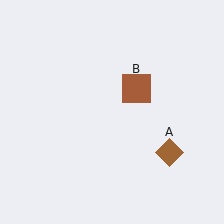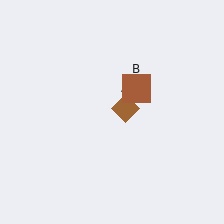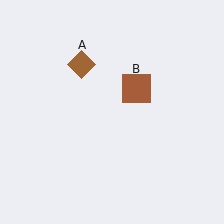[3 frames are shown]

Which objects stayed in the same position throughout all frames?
Brown square (object B) remained stationary.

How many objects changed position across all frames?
1 object changed position: brown diamond (object A).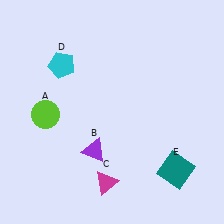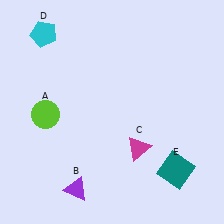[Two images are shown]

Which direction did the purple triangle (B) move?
The purple triangle (B) moved down.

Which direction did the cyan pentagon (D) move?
The cyan pentagon (D) moved up.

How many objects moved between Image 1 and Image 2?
3 objects moved between the two images.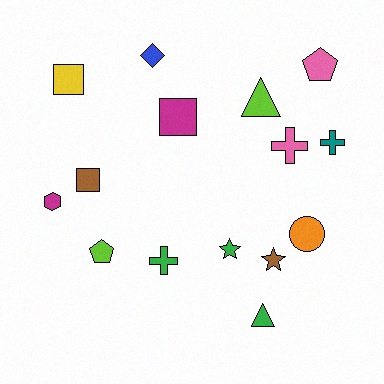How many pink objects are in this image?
There are 2 pink objects.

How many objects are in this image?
There are 15 objects.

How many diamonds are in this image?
There is 1 diamond.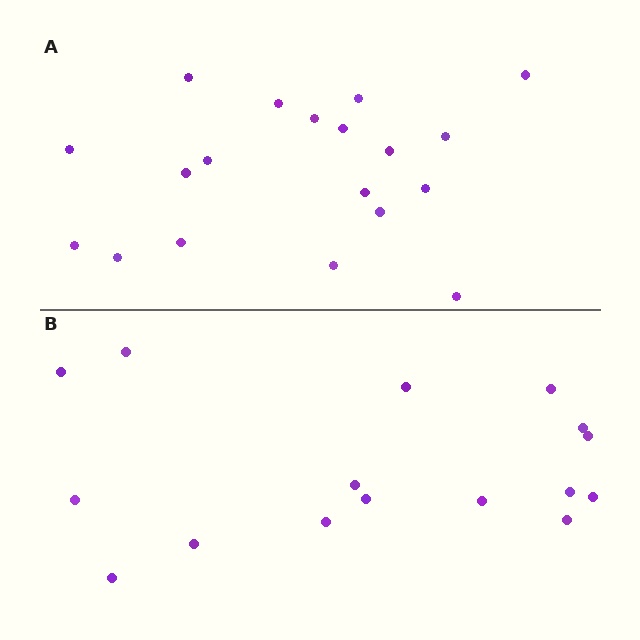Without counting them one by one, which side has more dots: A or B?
Region A (the top region) has more dots.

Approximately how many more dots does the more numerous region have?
Region A has just a few more — roughly 2 or 3 more dots than region B.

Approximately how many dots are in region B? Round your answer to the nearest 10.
About 20 dots. (The exact count is 16, which rounds to 20.)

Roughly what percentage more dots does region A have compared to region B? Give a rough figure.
About 20% more.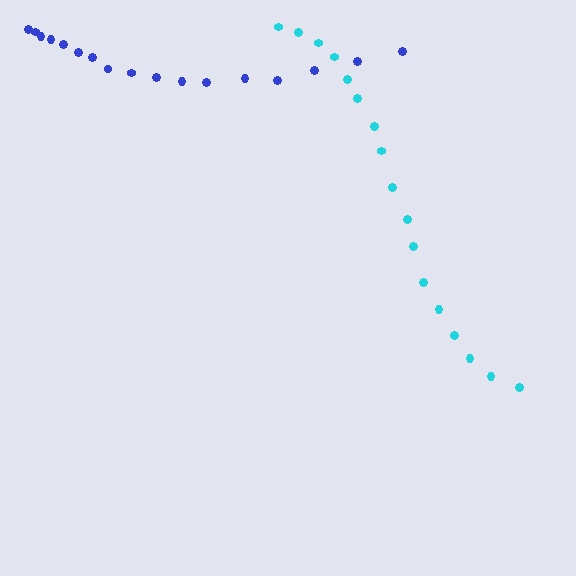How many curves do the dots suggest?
There are 2 distinct paths.